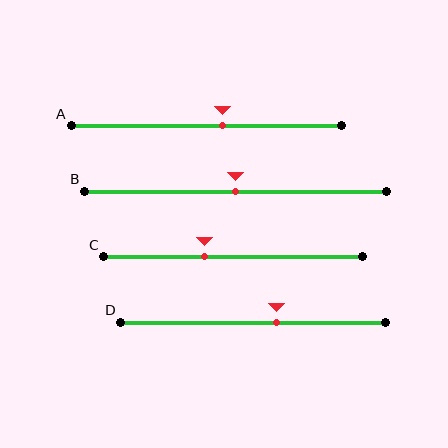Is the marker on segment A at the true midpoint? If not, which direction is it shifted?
No, the marker on segment A is shifted to the right by about 6% of the segment length.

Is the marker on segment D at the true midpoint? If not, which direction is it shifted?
No, the marker on segment D is shifted to the right by about 9% of the segment length.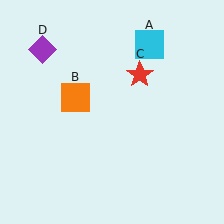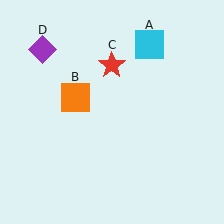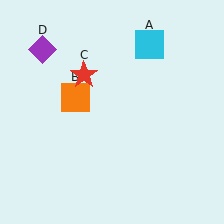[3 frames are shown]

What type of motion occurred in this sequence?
The red star (object C) rotated counterclockwise around the center of the scene.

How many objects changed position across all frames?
1 object changed position: red star (object C).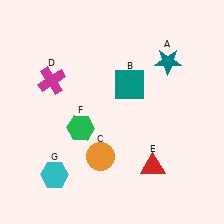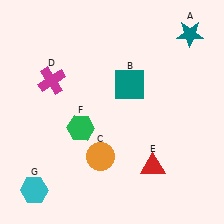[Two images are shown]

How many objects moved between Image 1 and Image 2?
2 objects moved between the two images.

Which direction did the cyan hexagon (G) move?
The cyan hexagon (G) moved left.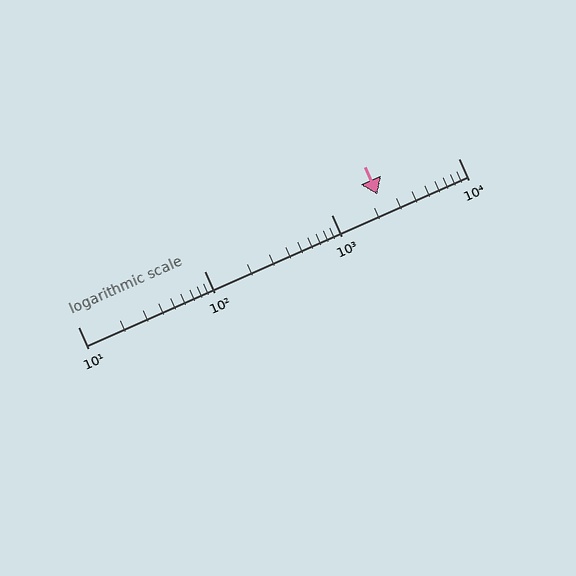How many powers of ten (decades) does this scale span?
The scale spans 3 decades, from 10 to 10000.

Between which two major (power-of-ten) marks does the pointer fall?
The pointer is between 1000 and 10000.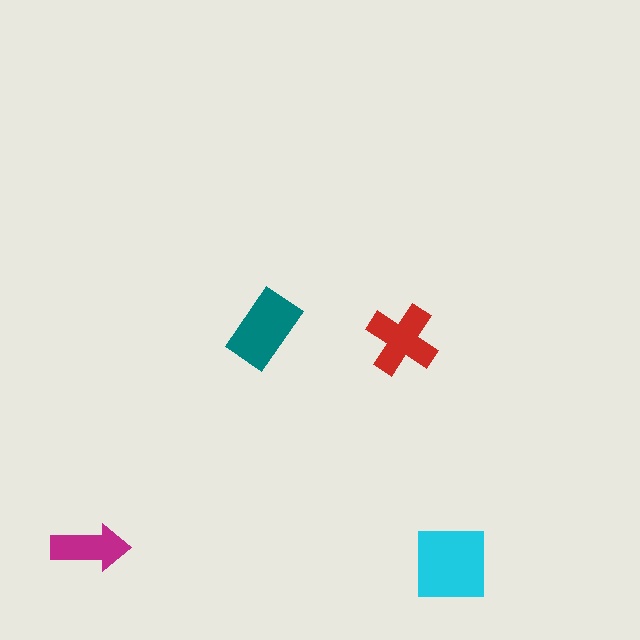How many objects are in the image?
There are 4 objects in the image.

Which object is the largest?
The cyan square.